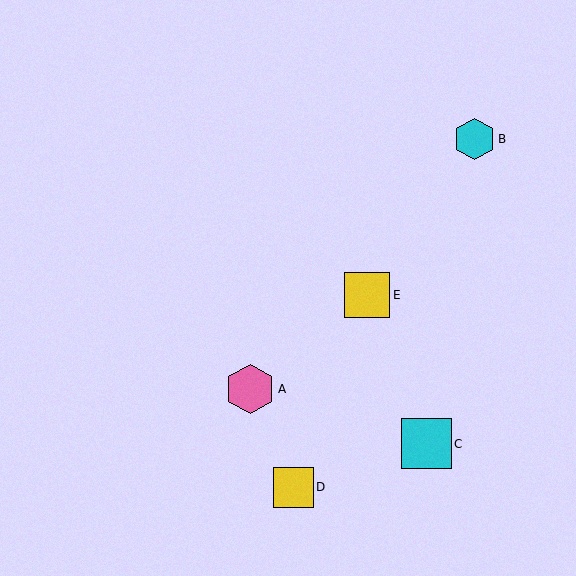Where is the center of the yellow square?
The center of the yellow square is at (293, 487).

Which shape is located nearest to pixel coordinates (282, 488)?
The yellow square (labeled D) at (293, 487) is nearest to that location.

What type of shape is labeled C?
Shape C is a cyan square.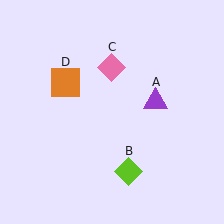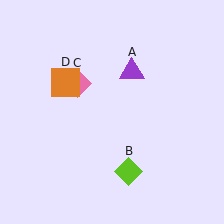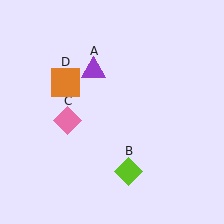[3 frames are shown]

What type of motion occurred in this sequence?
The purple triangle (object A), pink diamond (object C) rotated counterclockwise around the center of the scene.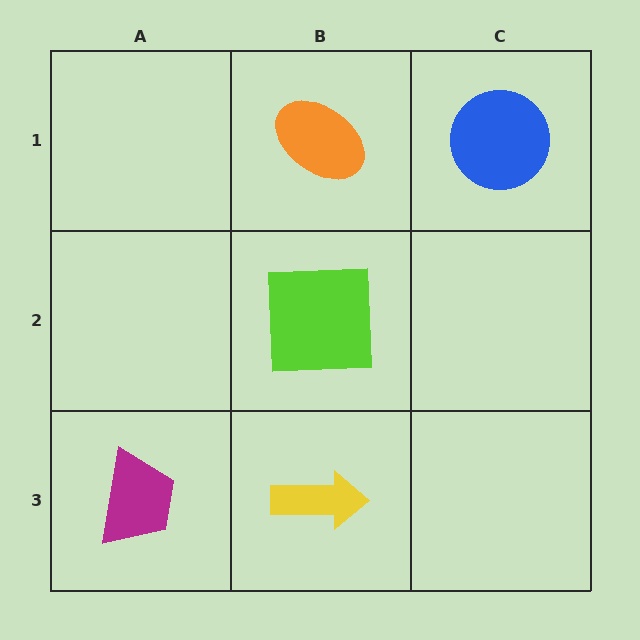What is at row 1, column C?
A blue circle.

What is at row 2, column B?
A lime square.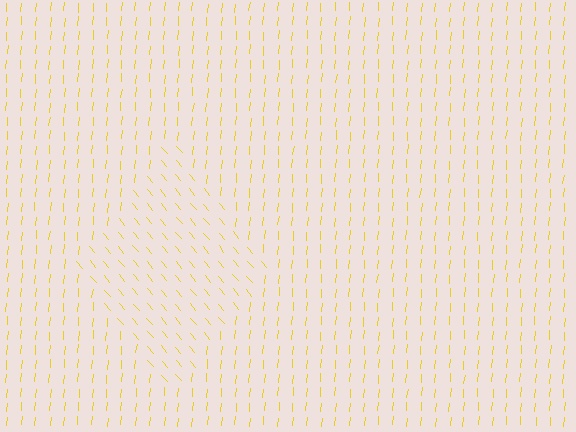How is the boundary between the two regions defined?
The boundary is defined purely by a change in line orientation (approximately 45 degrees difference). All lines are the same color and thickness.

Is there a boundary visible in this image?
Yes, there is a texture boundary formed by a change in line orientation.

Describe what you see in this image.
The image is filled with small yellow line segments. A diamond region in the image has lines oriented differently from the surrounding lines, creating a visible texture boundary.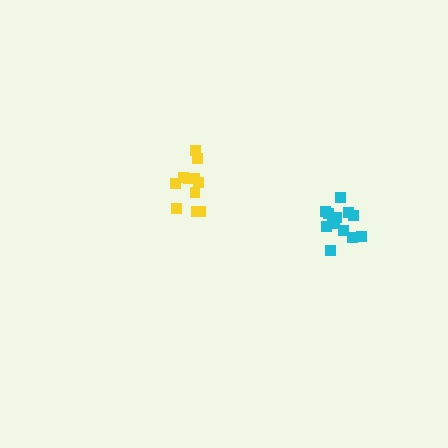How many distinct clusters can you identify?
There are 2 distinct clusters.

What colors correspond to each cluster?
The clusters are colored: cyan, yellow.